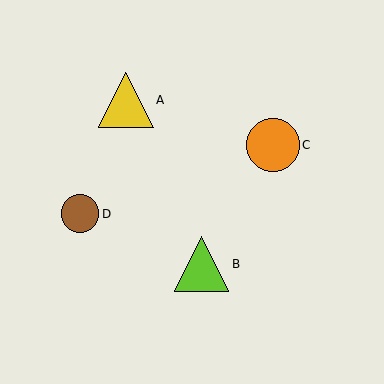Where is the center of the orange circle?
The center of the orange circle is at (273, 145).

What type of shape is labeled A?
Shape A is a yellow triangle.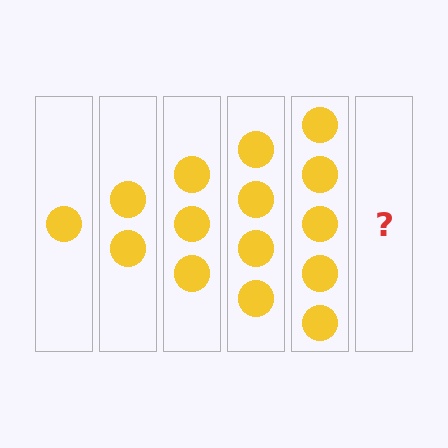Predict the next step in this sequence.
The next step is 6 circles.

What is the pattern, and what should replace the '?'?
The pattern is that each step adds one more circle. The '?' should be 6 circles.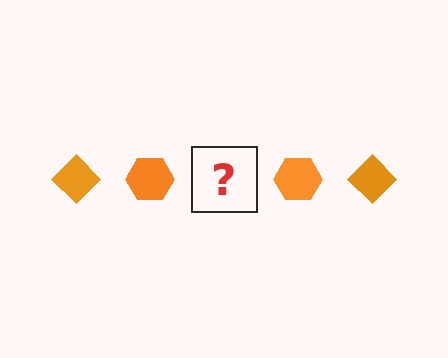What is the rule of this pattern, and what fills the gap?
The rule is that the pattern cycles through diamond, hexagon shapes in orange. The gap should be filled with an orange diamond.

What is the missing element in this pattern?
The missing element is an orange diamond.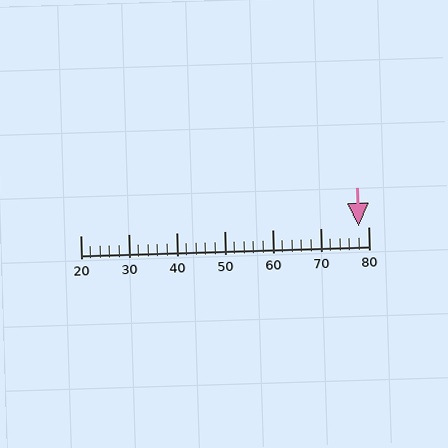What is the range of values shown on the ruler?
The ruler shows values from 20 to 80.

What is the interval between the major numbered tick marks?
The major tick marks are spaced 10 units apart.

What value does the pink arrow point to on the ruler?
The pink arrow points to approximately 78.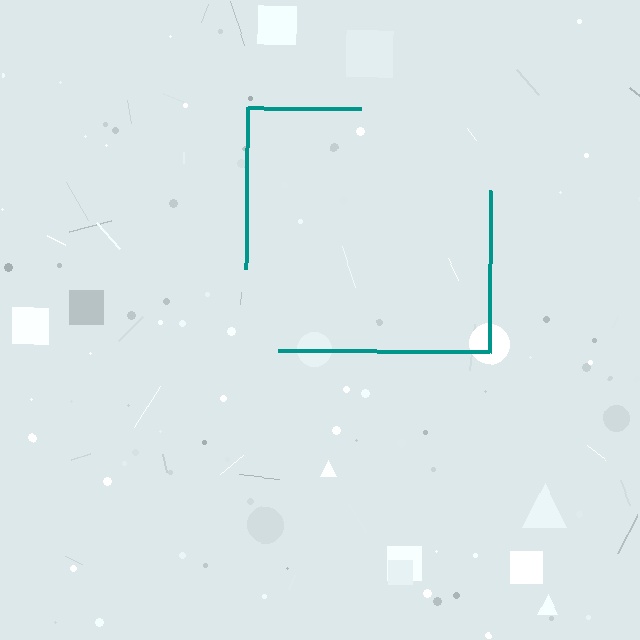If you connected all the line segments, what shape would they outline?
They would outline a square.